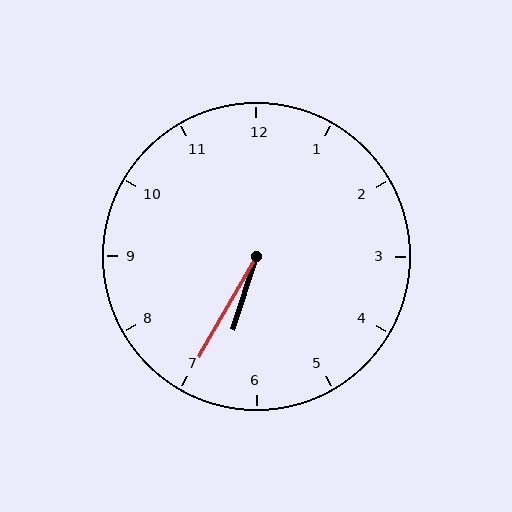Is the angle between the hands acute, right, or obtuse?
It is acute.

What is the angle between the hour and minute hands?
Approximately 12 degrees.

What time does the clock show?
6:35.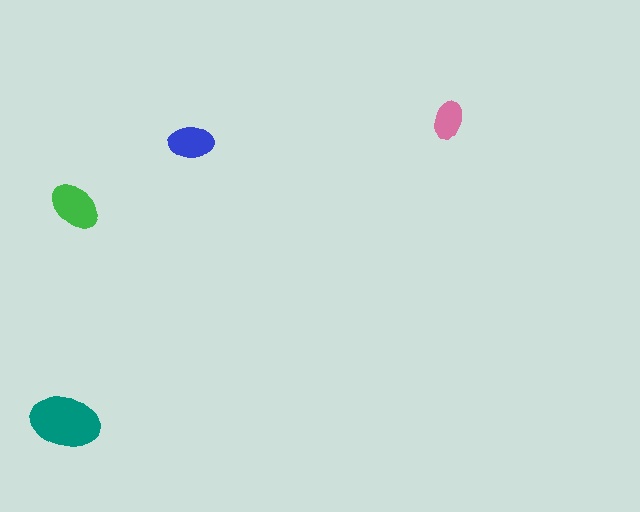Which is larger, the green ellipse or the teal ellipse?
The teal one.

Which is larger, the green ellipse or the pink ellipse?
The green one.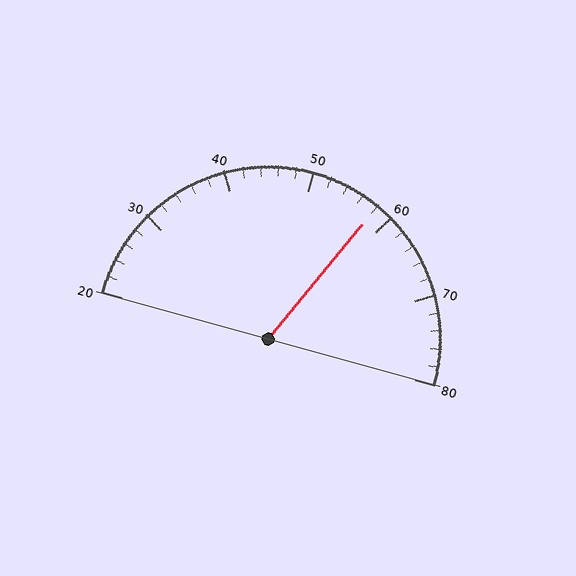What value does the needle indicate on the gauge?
The needle indicates approximately 58.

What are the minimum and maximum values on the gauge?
The gauge ranges from 20 to 80.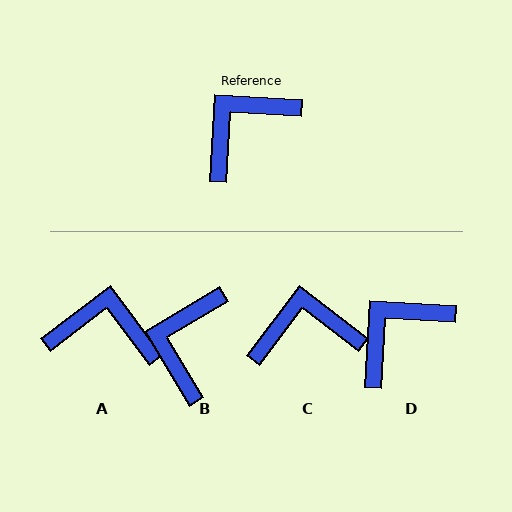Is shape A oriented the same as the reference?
No, it is off by about 50 degrees.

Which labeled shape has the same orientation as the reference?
D.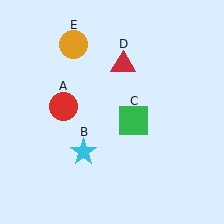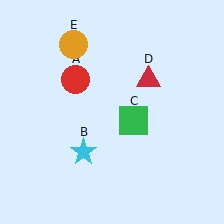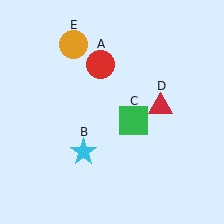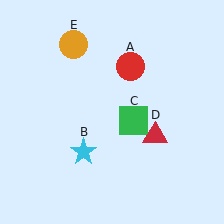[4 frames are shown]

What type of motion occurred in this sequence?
The red circle (object A), red triangle (object D) rotated clockwise around the center of the scene.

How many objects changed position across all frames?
2 objects changed position: red circle (object A), red triangle (object D).